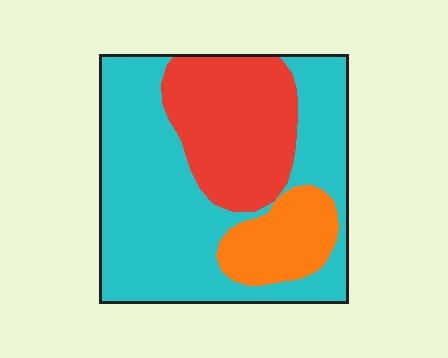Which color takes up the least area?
Orange, at roughly 15%.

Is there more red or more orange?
Red.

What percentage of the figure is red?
Red covers 28% of the figure.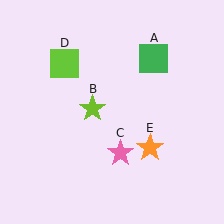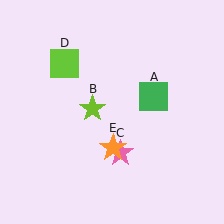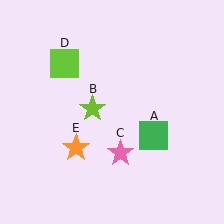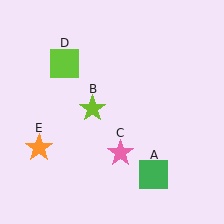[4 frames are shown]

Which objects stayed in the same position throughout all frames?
Lime star (object B) and pink star (object C) and lime square (object D) remained stationary.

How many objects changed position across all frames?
2 objects changed position: green square (object A), orange star (object E).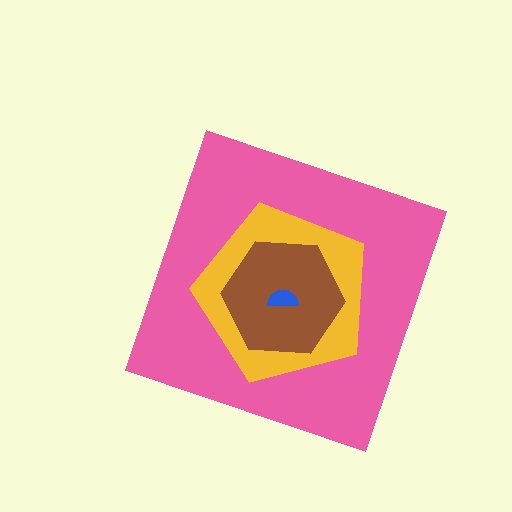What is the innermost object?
The blue semicircle.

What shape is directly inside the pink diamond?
The yellow pentagon.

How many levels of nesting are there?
4.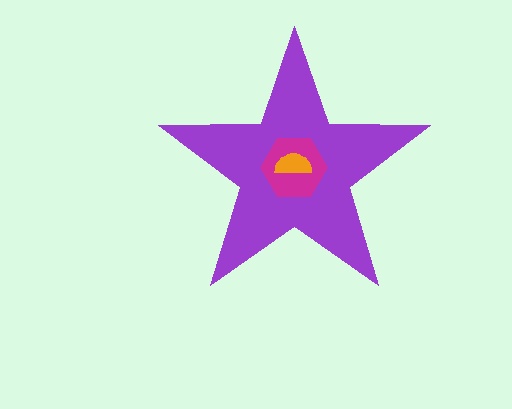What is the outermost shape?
The purple star.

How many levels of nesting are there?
3.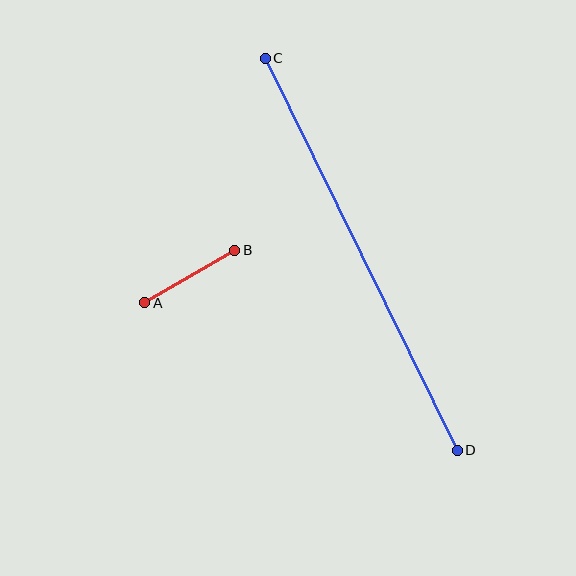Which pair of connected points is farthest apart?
Points C and D are farthest apart.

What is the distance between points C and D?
The distance is approximately 437 pixels.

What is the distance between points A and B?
The distance is approximately 104 pixels.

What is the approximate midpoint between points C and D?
The midpoint is at approximately (361, 254) pixels.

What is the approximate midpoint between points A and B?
The midpoint is at approximately (190, 277) pixels.